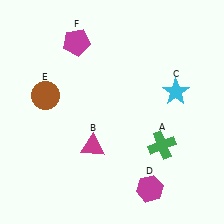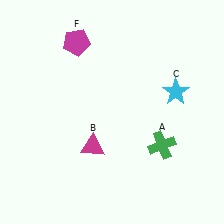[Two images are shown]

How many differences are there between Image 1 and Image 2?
There are 2 differences between the two images.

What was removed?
The magenta hexagon (D), the brown circle (E) were removed in Image 2.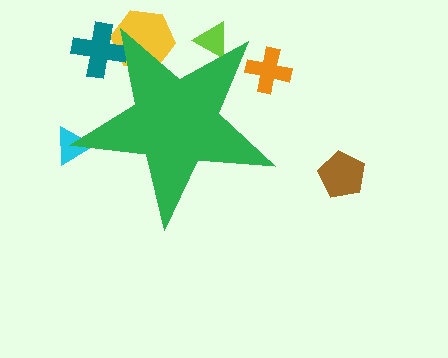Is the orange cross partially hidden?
Yes, the orange cross is partially hidden behind the green star.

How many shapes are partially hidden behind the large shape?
5 shapes are partially hidden.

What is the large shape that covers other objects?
A green star.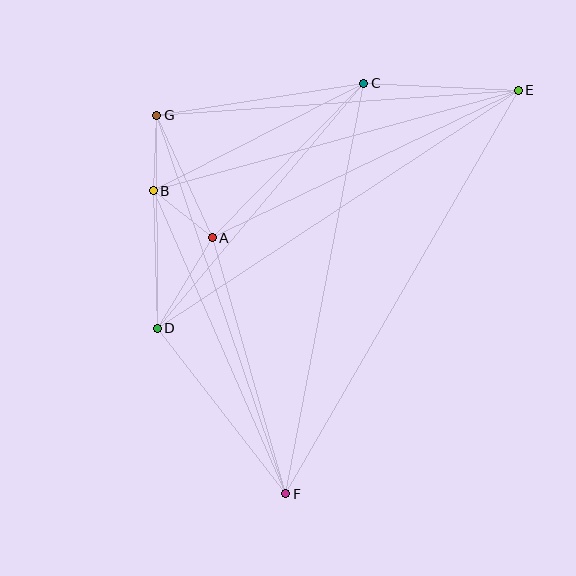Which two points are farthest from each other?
Points E and F are farthest from each other.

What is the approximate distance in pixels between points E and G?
The distance between E and G is approximately 362 pixels.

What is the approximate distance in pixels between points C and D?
The distance between C and D is approximately 321 pixels.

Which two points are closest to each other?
Points A and B are closest to each other.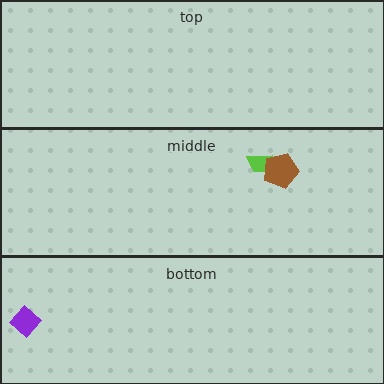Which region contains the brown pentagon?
The middle region.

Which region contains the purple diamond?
The bottom region.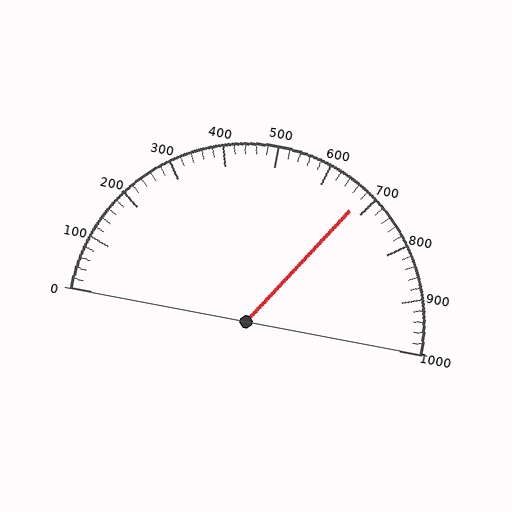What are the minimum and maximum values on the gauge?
The gauge ranges from 0 to 1000.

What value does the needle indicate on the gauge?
The needle indicates approximately 680.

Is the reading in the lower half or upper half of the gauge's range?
The reading is in the upper half of the range (0 to 1000).